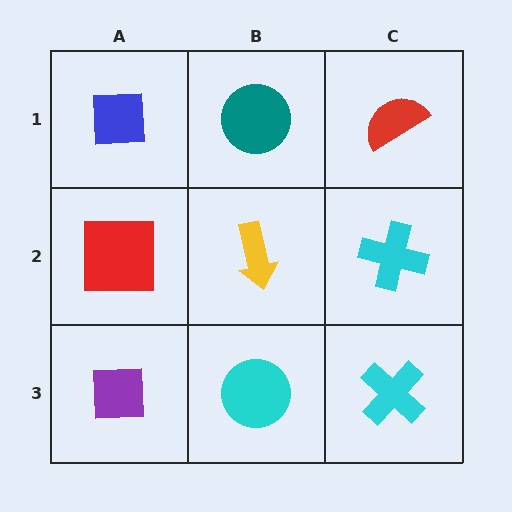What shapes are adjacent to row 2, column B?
A teal circle (row 1, column B), a cyan circle (row 3, column B), a red square (row 2, column A), a cyan cross (row 2, column C).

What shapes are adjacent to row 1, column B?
A yellow arrow (row 2, column B), a blue square (row 1, column A), a red semicircle (row 1, column C).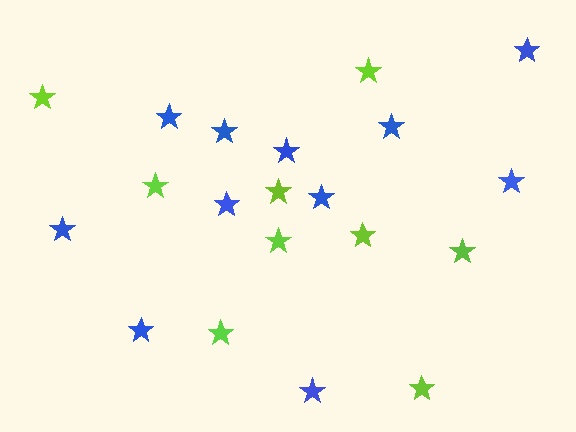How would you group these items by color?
There are 2 groups: one group of blue stars (11) and one group of lime stars (9).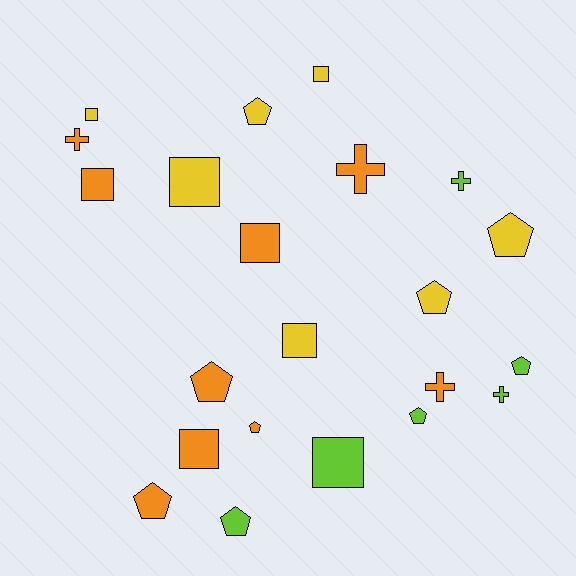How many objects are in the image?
There are 22 objects.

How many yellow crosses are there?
There are no yellow crosses.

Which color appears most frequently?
Orange, with 9 objects.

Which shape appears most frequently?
Pentagon, with 9 objects.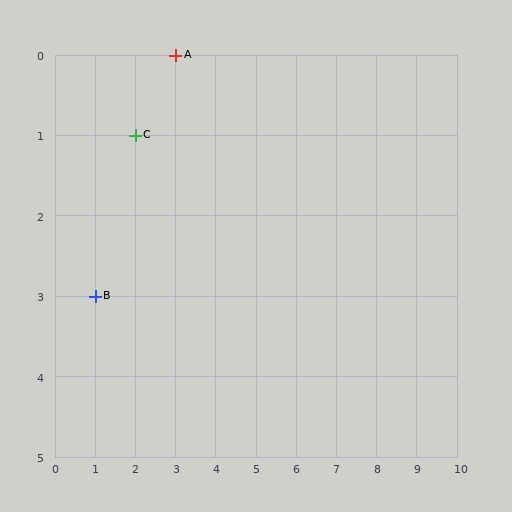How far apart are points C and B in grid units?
Points C and B are 1 column and 2 rows apart (about 2.2 grid units diagonally).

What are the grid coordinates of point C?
Point C is at grid coordinates (2, 1).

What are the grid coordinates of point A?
Point A is at grid coordinates (3, 0).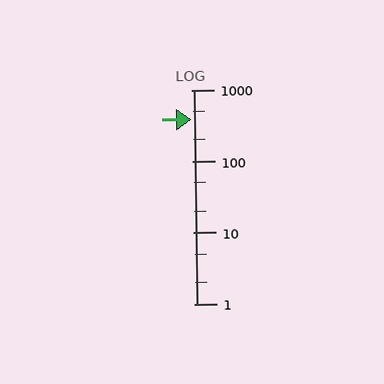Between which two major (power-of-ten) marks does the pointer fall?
The pointer is between 100 and 1000.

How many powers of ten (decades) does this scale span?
The scale spans 3 decades, from 1 to 1000.